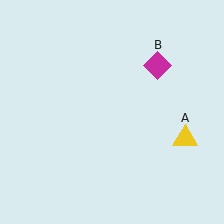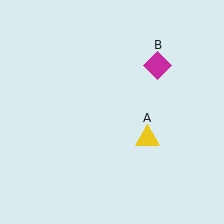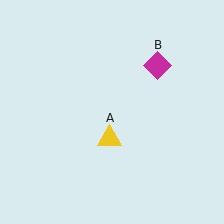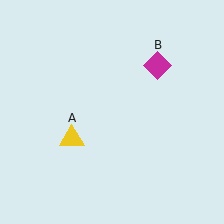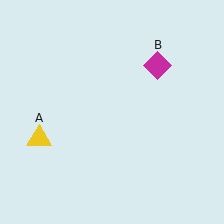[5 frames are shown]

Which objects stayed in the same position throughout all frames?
Magenta diamond (object B) remained stationary.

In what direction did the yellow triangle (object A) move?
The yellow triangle (object A) moved left.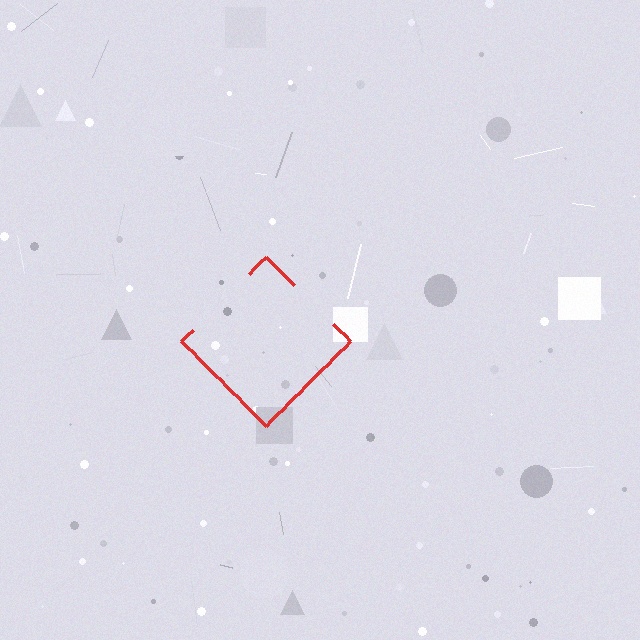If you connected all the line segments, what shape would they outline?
They would outline a diamond.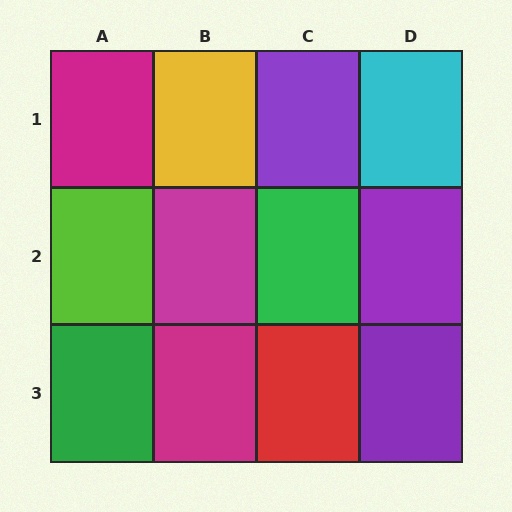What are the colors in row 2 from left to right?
Lime, magenta, green, purple.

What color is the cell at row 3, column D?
Purple.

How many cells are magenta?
3 cells are magenta.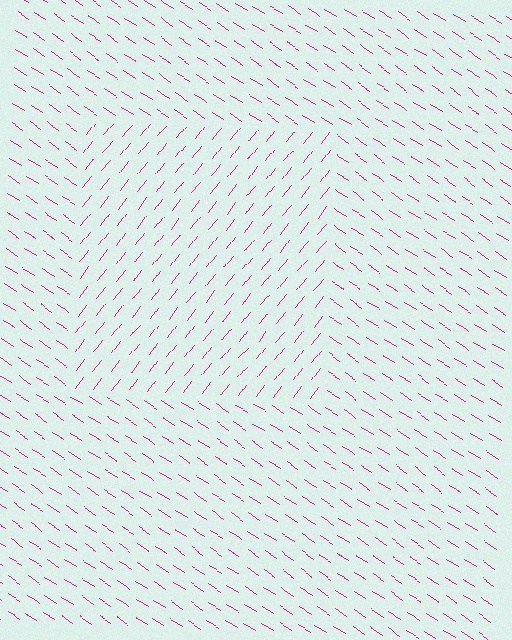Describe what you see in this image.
The image is filled with small magenta line segments. A rectangle region in the image has lines oriented differently from the surrounding lines, creating a visible texture boundary.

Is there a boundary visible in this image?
Yes, there is a texture boundary formed by a change in line orientation.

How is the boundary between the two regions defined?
The boundary is defined purely by a change in line orientation (approximately 85 degrees difference). All lines are the same color and thickness.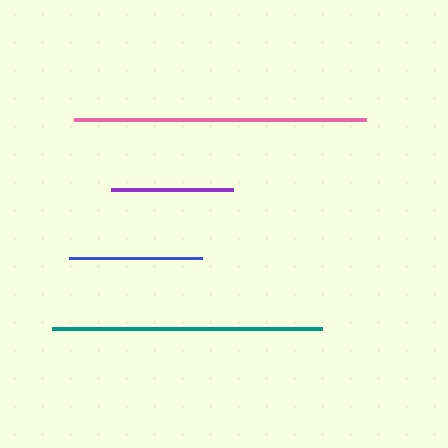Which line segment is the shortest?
The purple line is the shortest at approximately 121 pixels.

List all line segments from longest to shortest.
From longest to shortest: pink, teal, blue, purple.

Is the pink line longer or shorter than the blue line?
The pink line is longer than the blue line.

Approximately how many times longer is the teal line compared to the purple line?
The teal line is approximately 2.2 times the length of the purple line.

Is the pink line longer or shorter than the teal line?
The pink line is longer than the teal line.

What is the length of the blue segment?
The blue segment is approximately 133 pixels long.